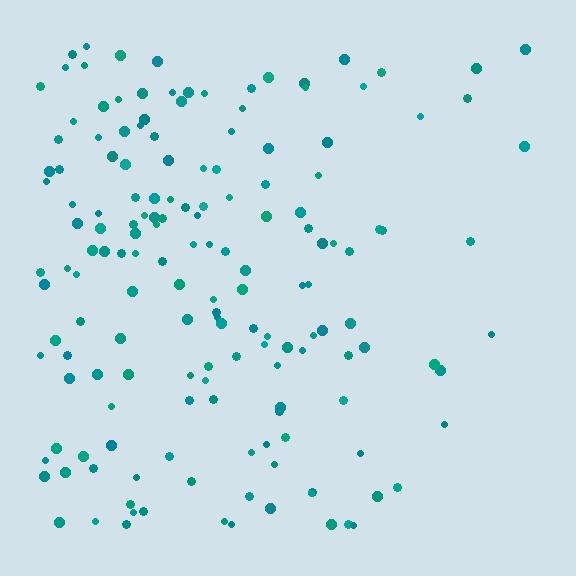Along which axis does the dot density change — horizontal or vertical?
Horizontal.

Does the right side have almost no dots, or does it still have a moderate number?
Still a moderate number, just noticeably fewer than the left.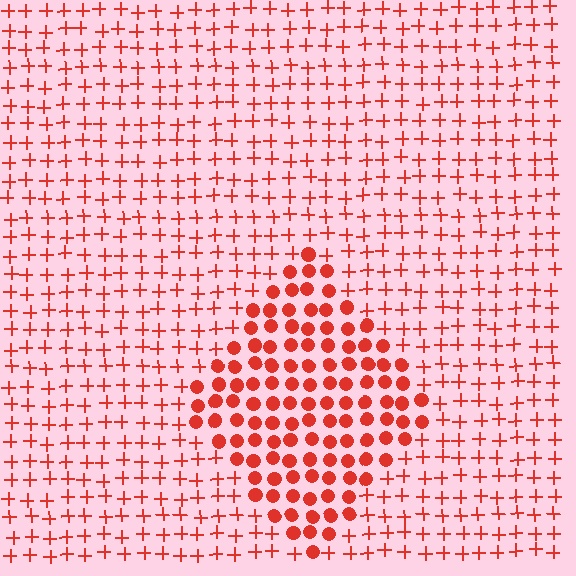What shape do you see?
I see a diamond.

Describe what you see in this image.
The image is filled with small red elements arranged in a uniform grid. A diamond-shaped region contains circles, while the surrounding area contains plus signs. The boundary is defined purely by the change in element shape.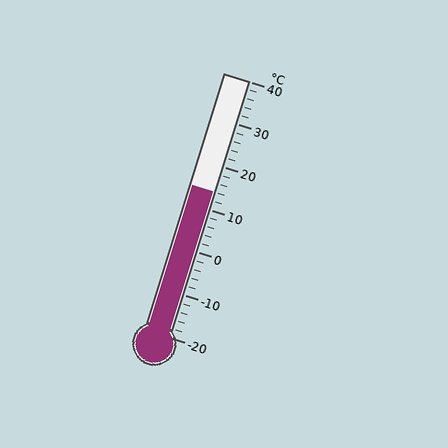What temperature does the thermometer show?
The thermometer shows approximately 14°C.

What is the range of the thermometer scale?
The thermometer scale ranges from -20°C to 40°C.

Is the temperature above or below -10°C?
The temperature is above -10°C.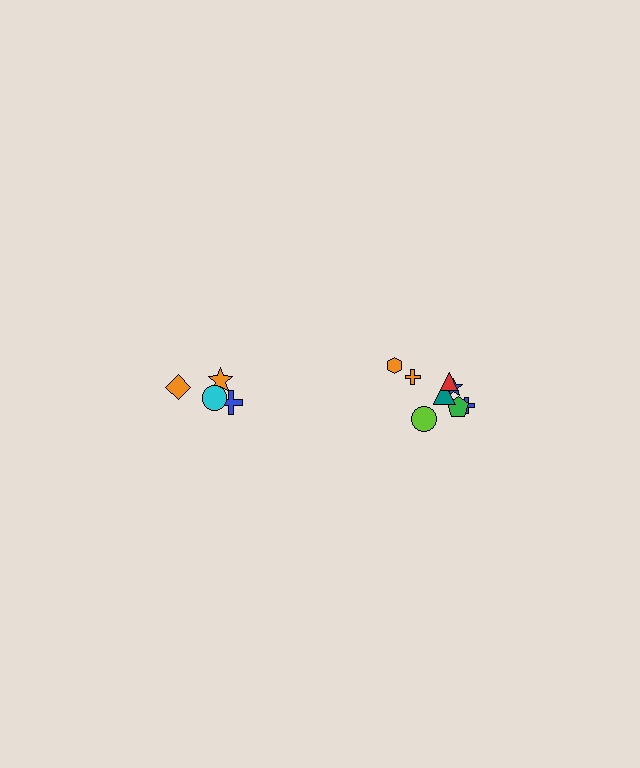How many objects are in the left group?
There are 4 objects.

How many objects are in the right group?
There are 8 objects.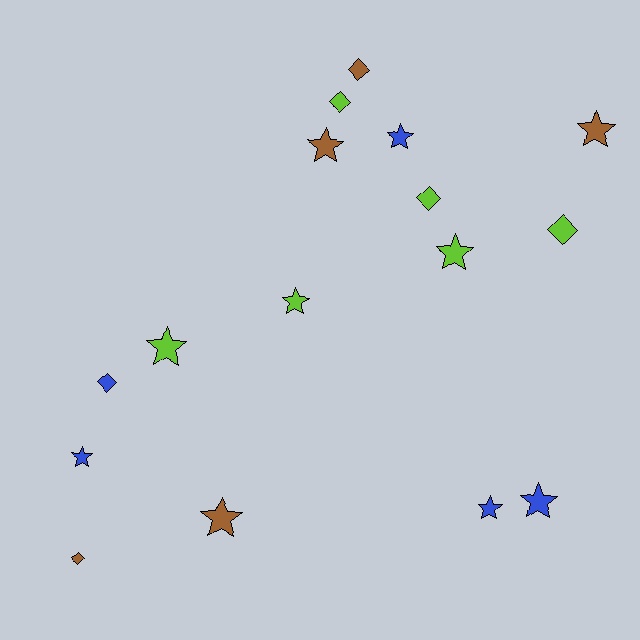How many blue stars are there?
There are 4 blue stars.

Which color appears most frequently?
Lime, with 6 objects.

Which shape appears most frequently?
Star, with 10 objects.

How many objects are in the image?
There are 16 objects.